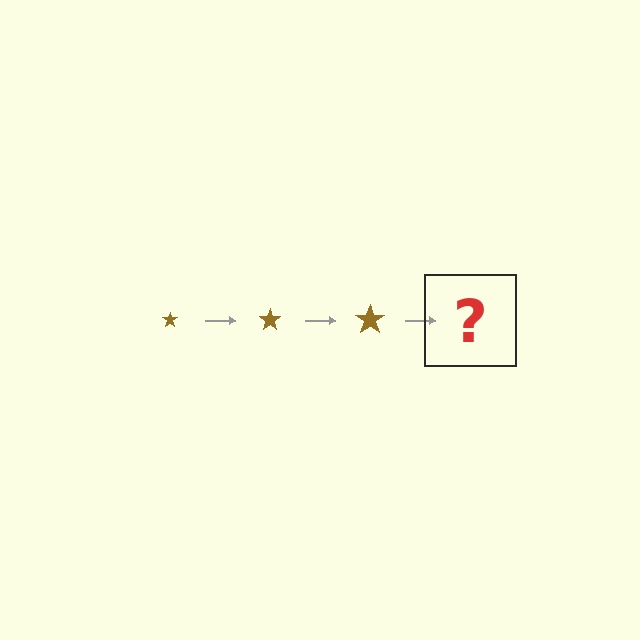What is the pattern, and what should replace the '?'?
The pattern is that the star gets progressively larger each step. The '?' should be a brown star, larger than the previous one.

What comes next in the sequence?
The next element should be a brown star, larger than the previous one.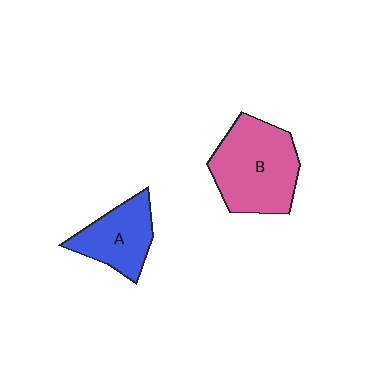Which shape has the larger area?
Shape B (pink).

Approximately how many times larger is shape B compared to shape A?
Approximately 1.6 times.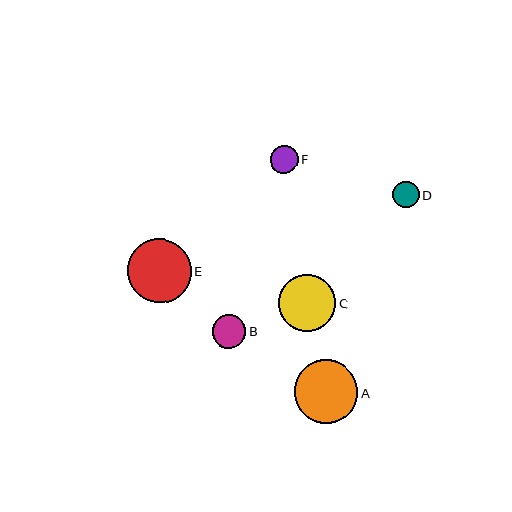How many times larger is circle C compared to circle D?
Circle C is approximately 2.2 times the size of circle D.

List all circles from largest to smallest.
From largest to smallest: E, A, C, B, F, D.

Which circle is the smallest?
Circle D is the smallest with a size of approximately 26 pixels.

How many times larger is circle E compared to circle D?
Circle E is approximately 2.5 times the size of circle D.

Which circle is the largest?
Circle E is the largest with a size of approximately 64 pixels.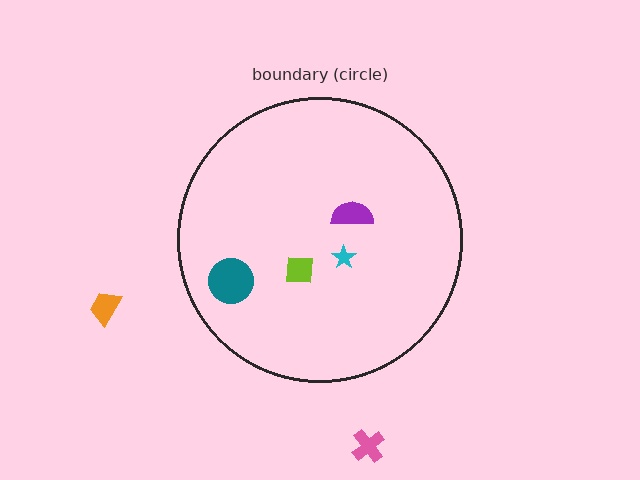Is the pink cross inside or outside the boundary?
Outside.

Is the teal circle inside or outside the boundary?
Inside.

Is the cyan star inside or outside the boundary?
Inside.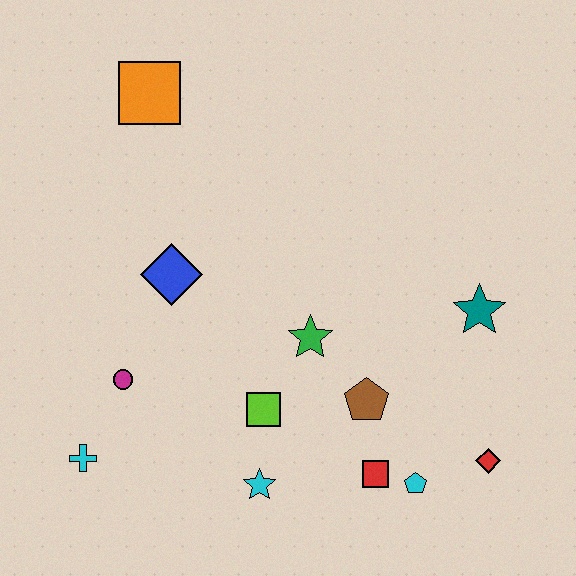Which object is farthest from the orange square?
The red diamond is farthest from the orange square.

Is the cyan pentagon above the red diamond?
No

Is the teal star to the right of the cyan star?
Yes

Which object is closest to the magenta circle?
The cyan cross is closest to the magenta circle.